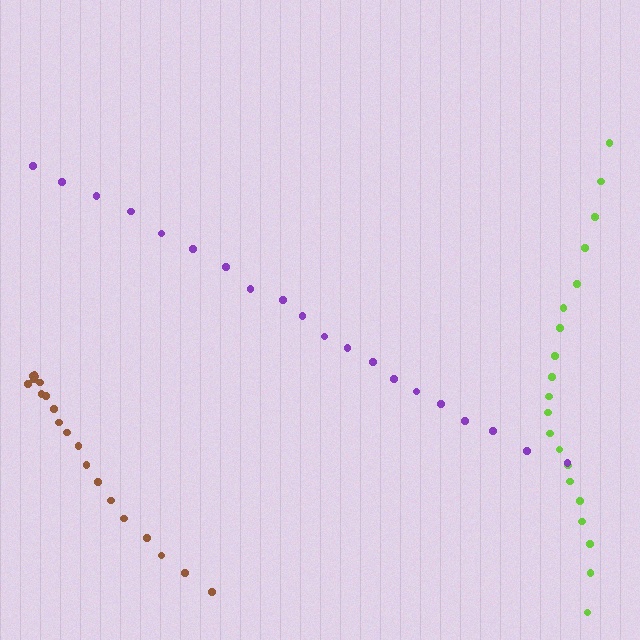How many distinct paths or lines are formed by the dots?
There are 3 distinct paths.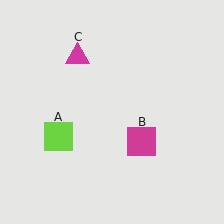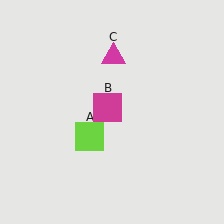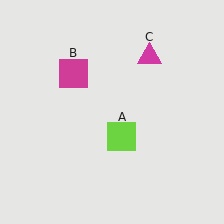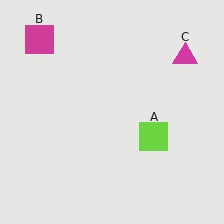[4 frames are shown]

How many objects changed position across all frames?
3 objects changed position: lime square (object A), magenta square (object B), magenta triangle (object C).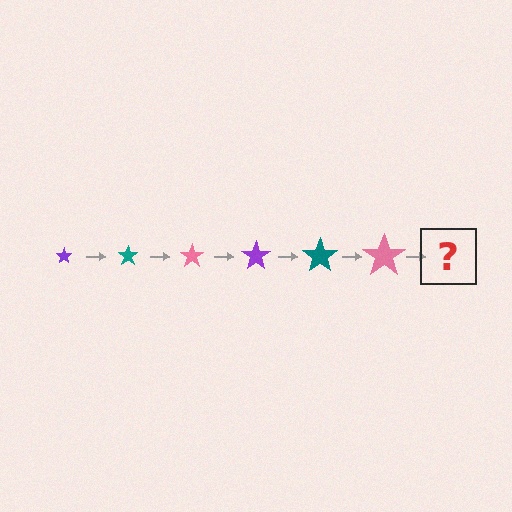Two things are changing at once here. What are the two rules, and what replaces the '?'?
The two rules are that the star grows larger each step and the color cycles through purple, teal, and pink. The '?' should be a purple star, larger than the previous one.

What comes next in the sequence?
The next element should be a purple star, larger than the previous one.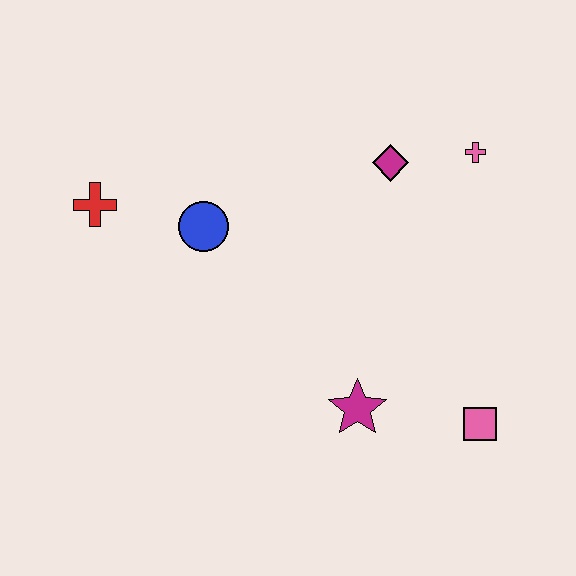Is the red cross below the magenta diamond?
Yes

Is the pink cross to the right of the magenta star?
Yes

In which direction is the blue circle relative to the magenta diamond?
The blue circle is to the left of the magenta diamond.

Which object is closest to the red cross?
The blue circle is closest to the red cross.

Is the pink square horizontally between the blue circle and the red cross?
No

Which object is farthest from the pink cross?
The red cross is farthest from the pink cross.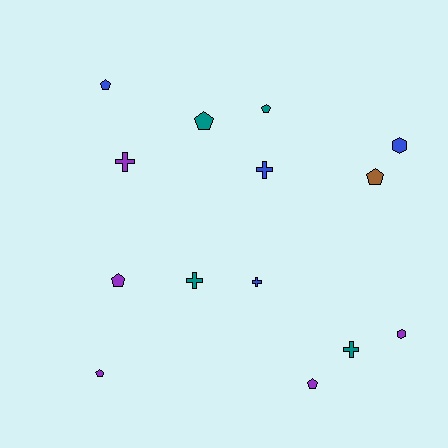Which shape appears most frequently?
Pentagon, with 7 objects.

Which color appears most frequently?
Purple, with 5 objects.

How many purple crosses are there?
There is 1 purple cross.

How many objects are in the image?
There are 14 objects.